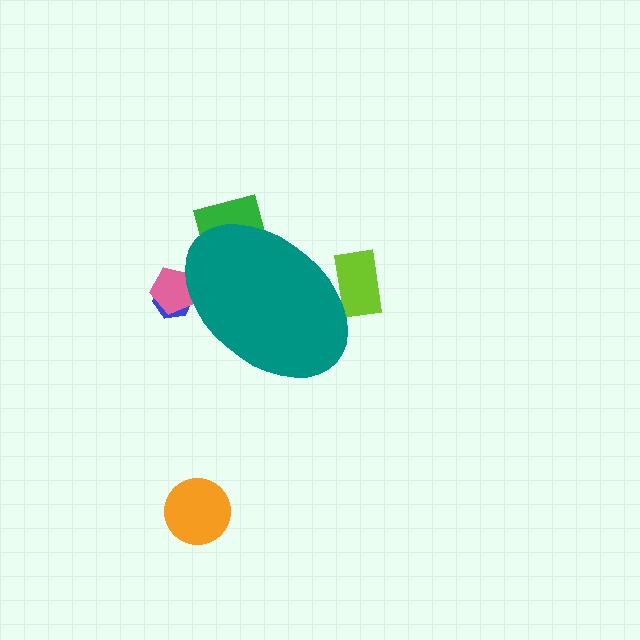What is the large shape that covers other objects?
A teal ellipse.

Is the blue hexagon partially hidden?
Yes, the blue hexagon is partially hidden behind the teal ellipse.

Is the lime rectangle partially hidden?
Yes, the lime rectangle is partially hidden behind the teal ellipse.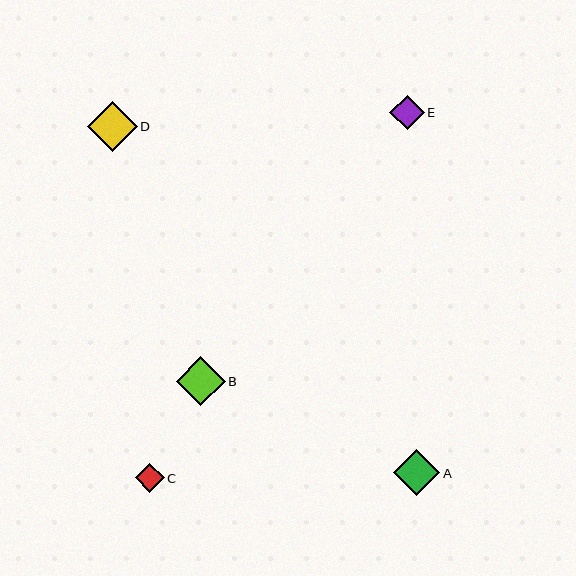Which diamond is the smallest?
Diamond C is the smallest with a size of approximately 29 pixels.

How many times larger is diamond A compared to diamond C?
Diamond A is approximately 1.6 times the size of diamond C.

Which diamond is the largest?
Diamond D is the largest with a size of approximately 50 pixels.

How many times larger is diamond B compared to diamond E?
Diamond B is approximately 1.4 times the size of diamond E.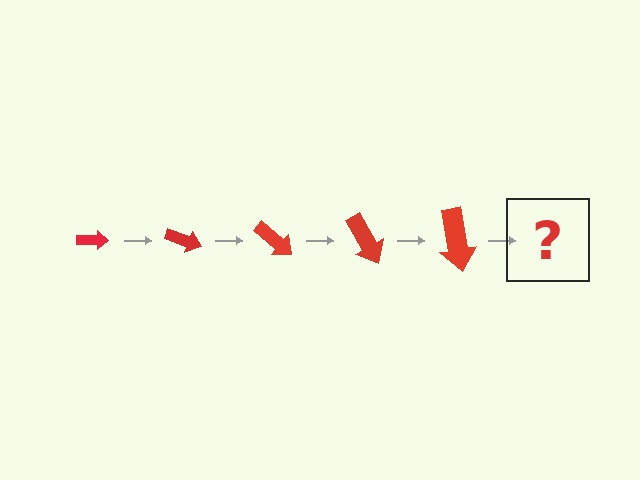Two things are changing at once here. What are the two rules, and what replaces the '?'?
The two rules are that the arrow grows larger each step and it rotates 20 degrees each step. The '?' should be an arrow, larger than the previous one and rotated 100 degrees from the start.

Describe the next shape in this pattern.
It should be an arrow, larger than the previous one and rotated 100 degrees from the start.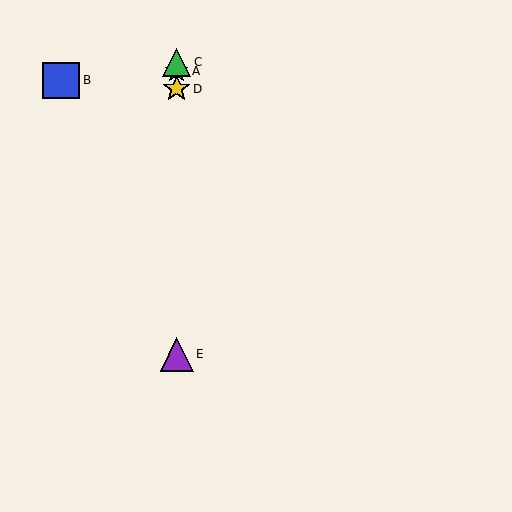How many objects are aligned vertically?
4 objects (A, C, D, E) are aligned vertically.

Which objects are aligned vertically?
Objects A, C, D, E are aligned vertically.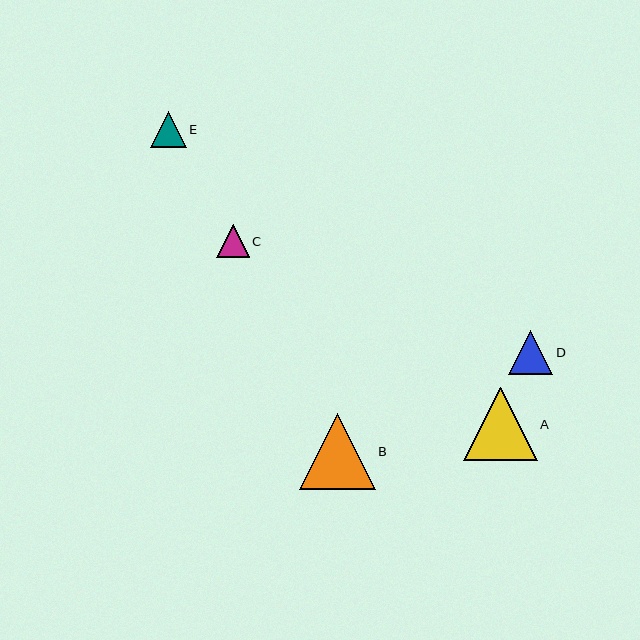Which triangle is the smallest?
Triangle C is the smallest with a size of approximately 33 pixels.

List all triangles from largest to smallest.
From largest to smallest: B, A, D, E, C.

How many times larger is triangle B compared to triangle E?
Triangle B is approximately 2.1 times the size of triangle E.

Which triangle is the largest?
Triangle B is the largest with a size of approximately 76 pixels.